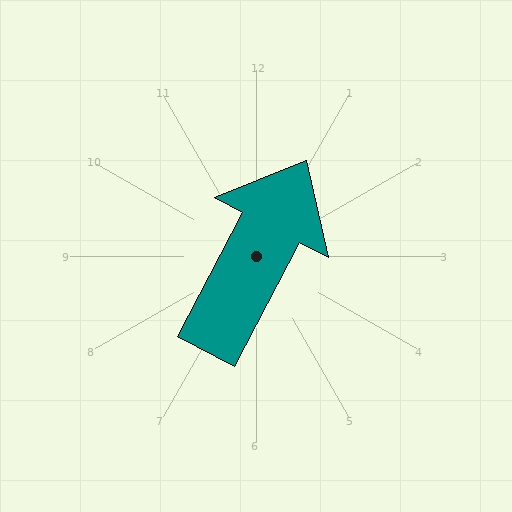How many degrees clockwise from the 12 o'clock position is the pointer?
Approximately 28 degrees.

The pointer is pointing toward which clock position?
Roughly 1 o'clock.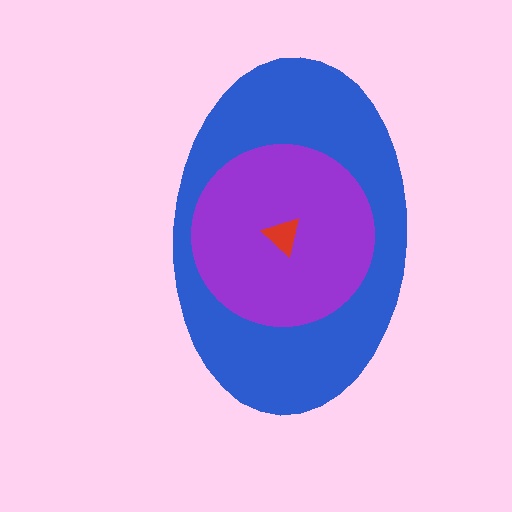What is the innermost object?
The red triangle.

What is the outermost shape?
The blue ellipse.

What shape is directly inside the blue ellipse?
The purple circle.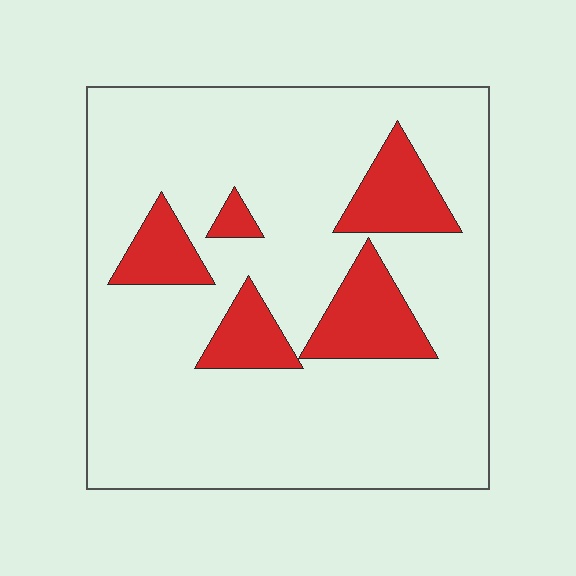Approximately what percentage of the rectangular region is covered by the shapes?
Approximately 15%.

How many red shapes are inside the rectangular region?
5.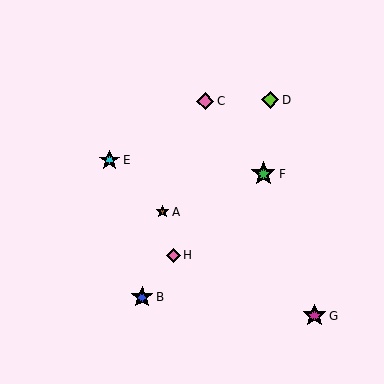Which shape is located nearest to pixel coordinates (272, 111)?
The lime diamond (labeled D) at (270, 100) is nearest to that location.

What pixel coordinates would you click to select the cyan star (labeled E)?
Click at (109, 160) to select the cyan star E.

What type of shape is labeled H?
Shape H is a pink diamond.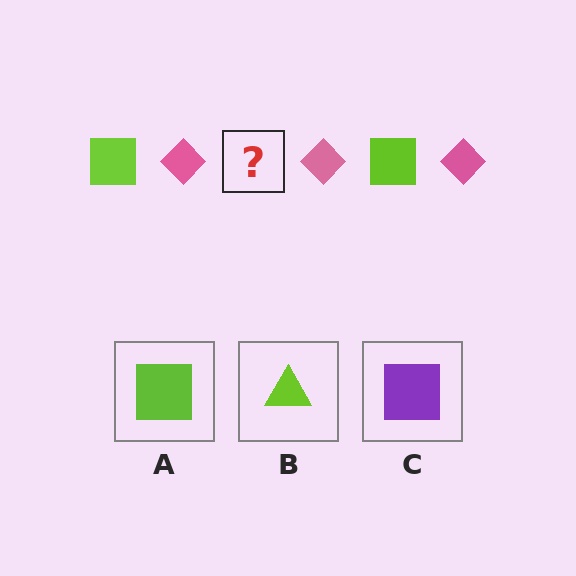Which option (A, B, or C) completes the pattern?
A.